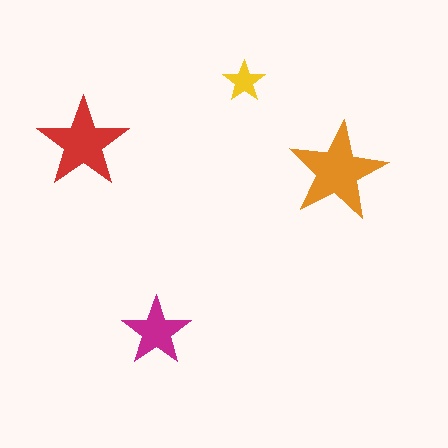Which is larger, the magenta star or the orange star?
The orange one.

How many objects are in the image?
There are 4 objects in the image.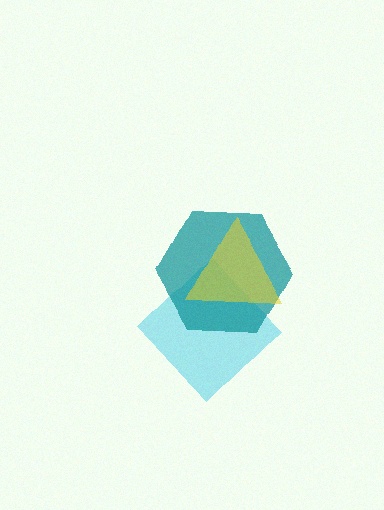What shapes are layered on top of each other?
The layered shapes are: a cyan diamond, a teal hexagon, a yellow triangle.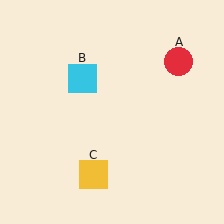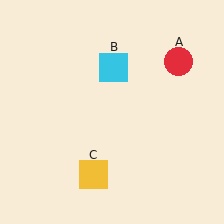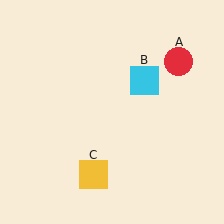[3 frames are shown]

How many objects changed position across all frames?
1 object changed position: cyan square (object B).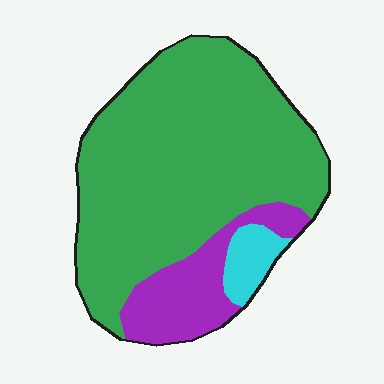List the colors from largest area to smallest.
From largest to smallest: green, purple, cyan.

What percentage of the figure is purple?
Purple takes up between a sixth and a third of the figure.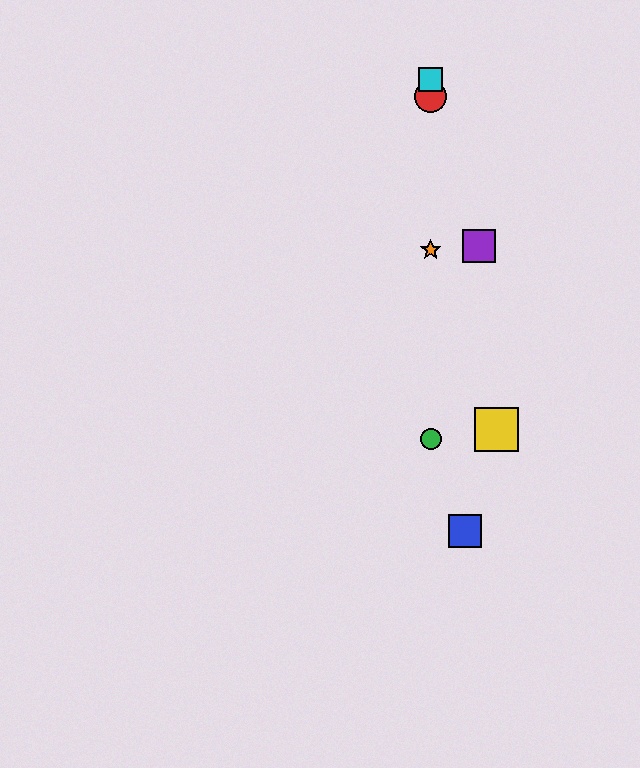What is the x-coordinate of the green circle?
The green circle is at x≈431.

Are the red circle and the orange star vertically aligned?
Yes, both are at x≈431.